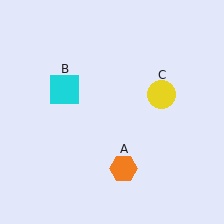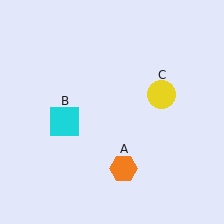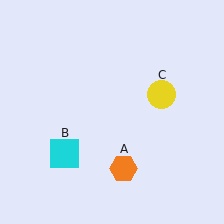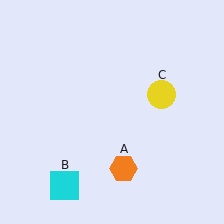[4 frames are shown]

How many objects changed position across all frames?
1 object changed position: cyan square (object B).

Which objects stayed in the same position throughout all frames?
Orange hexagon (object A) and yellow circle (object C) remained stationary.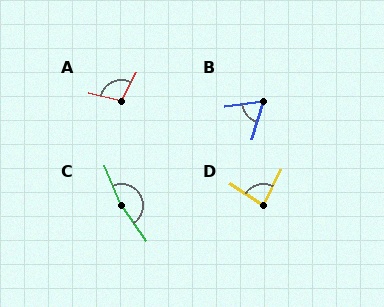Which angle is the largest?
C, at approximately 168 degrees.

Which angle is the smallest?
B, at approximately 65 degrees.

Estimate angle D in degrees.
Approximately 84 degrees.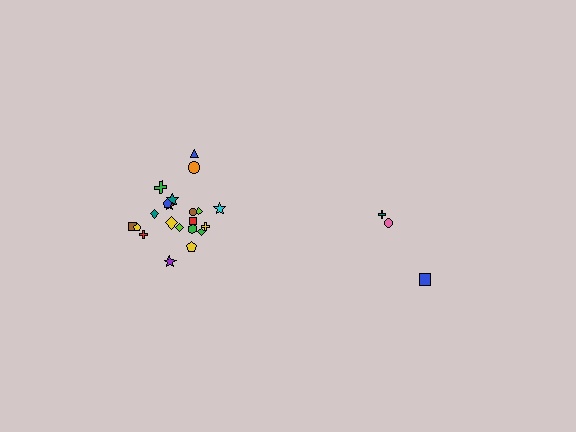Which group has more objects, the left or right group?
The left group.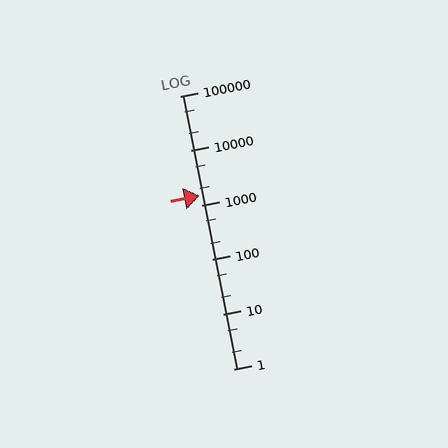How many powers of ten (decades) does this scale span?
The scale spans 5 decades, from 1 to 100000.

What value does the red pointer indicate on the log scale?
The pointer indicates approximately 1500.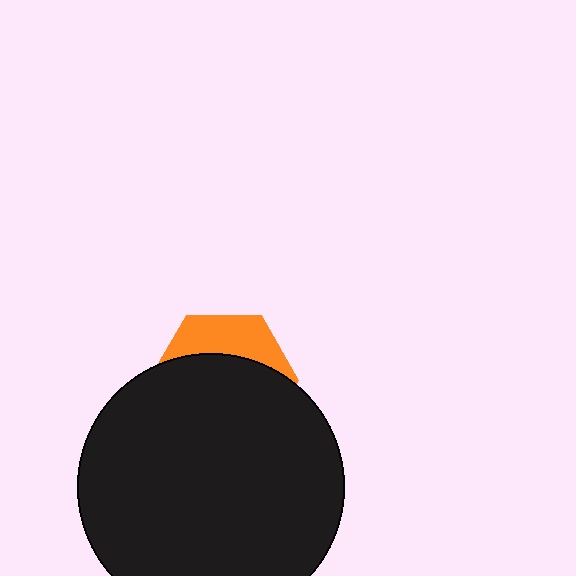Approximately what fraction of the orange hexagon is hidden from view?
Roughly 69% of the orange hexagon is hidden behind the black circle.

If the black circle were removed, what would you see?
You would see the complete orange hexagon.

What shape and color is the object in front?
The object in front is a black circle.